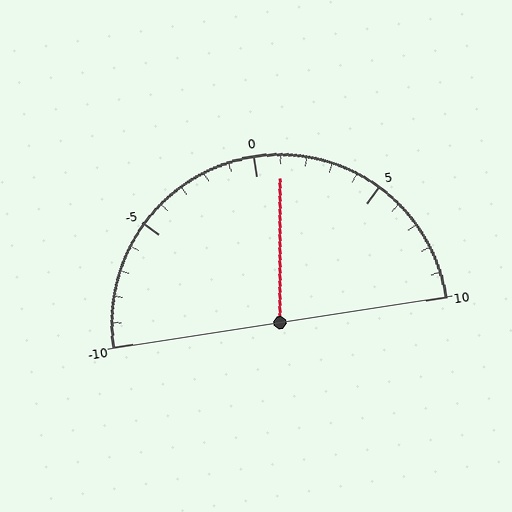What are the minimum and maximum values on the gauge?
The gauge ranges from -10 to 10.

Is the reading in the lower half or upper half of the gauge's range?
The reading is in the upper half of the range (-10 to 10).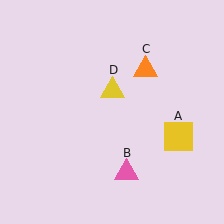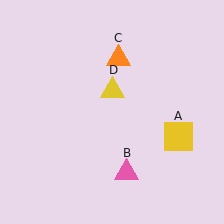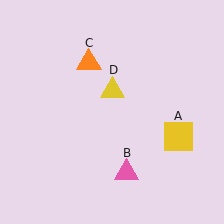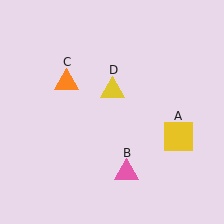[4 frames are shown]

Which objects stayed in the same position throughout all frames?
Yellow square (object A) and pink triangle (object B) and yellow triangle (object D) remained stationary.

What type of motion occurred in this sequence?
The orange triangle (object C) rotated counterclockwise around the center of the scene.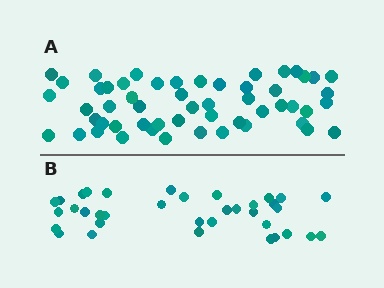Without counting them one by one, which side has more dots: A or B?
Region A (the top region) has more dots.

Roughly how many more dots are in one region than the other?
Region A has approximately 20 more dots than region B.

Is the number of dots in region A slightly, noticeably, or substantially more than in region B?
Region A has substantially more. The ratio is roughly 1.5 to 1.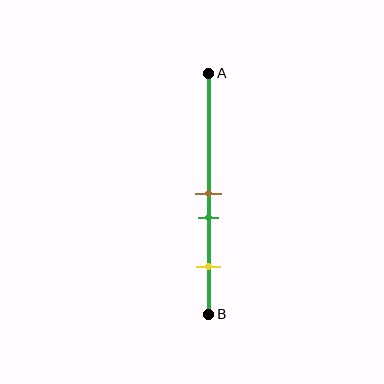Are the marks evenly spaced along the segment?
No, the marks are not evenly spaced.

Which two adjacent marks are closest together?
The brown and green marks are the closest adjacent pair.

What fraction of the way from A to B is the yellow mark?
The yellow mark is approximately 80% (0.8) of the way from A to B.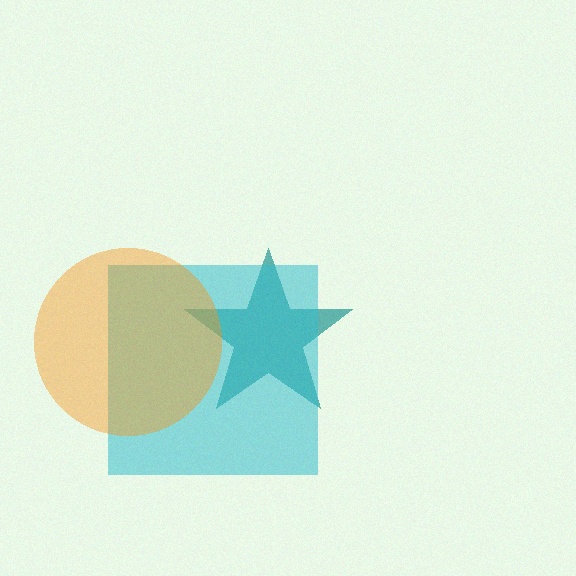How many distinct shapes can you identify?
There are 3 distinct shapes: a teal star, a cyan square, an orange circle.